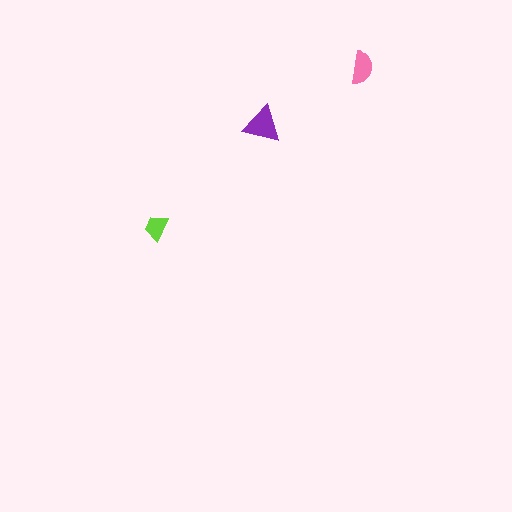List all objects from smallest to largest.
The lime trapezoid, the pink semicircle, the purple triangle.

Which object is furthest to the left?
The lime trapezoid is leftmost.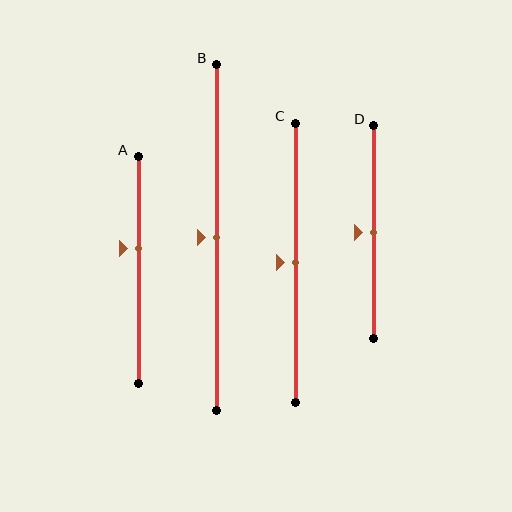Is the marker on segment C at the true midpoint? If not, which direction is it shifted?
Yes, the marker on segment C is at the true midpoint.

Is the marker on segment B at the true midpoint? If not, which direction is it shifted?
Yes, the marker on segment B is at the true midpoint.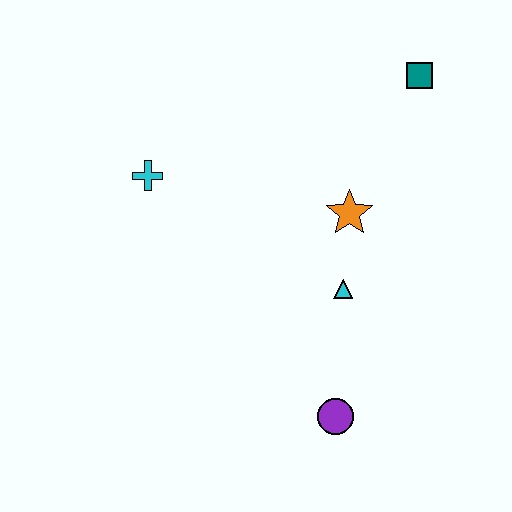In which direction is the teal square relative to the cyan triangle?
The teal square is above the cyan triangle.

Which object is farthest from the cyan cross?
The purple circle is farthest from the cyan cross.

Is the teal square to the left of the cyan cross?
No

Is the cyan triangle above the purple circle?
Yes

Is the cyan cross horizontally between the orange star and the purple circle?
No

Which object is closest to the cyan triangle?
The orange star is closest to the cyan triangle.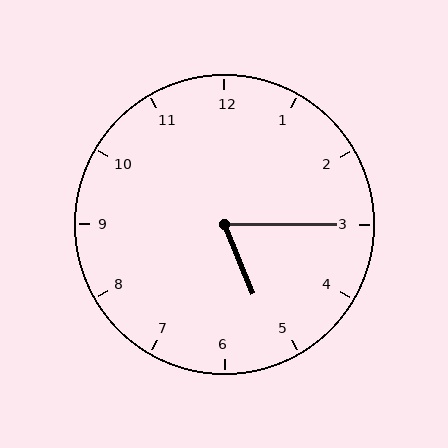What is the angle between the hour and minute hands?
Approximately 68 degrees.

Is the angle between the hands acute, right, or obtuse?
It is acute.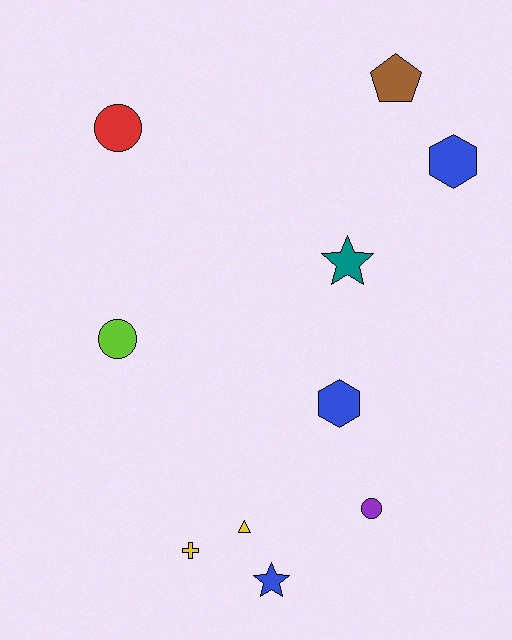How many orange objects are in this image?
There are no orange objects.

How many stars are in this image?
There are 2 stars.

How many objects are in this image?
There are 10 objects.